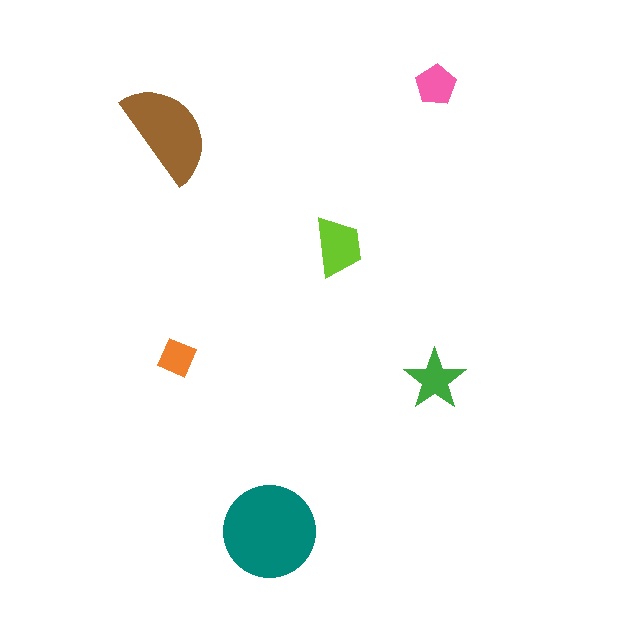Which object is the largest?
The teal circle.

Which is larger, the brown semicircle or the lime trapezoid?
The brown semicircle.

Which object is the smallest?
The orange diamond.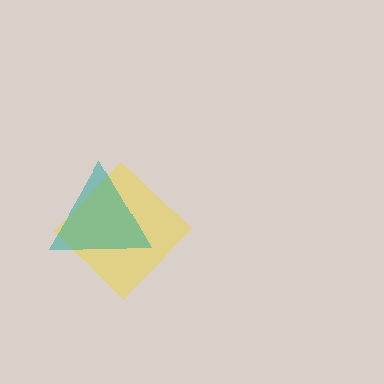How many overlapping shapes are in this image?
There are 2 overlapping shapes in the image.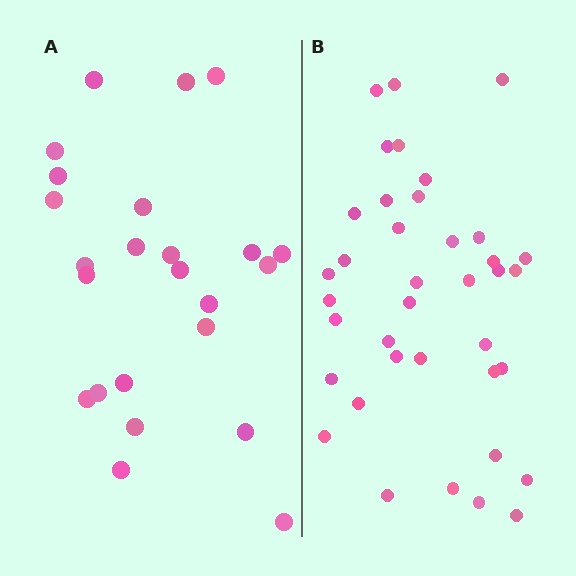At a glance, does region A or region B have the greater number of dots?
Region B (the right region) has more dots.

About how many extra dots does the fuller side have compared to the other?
Region B has approximately 15 more dots than region A.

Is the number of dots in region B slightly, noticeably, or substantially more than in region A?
Region B has substantially more. The ratio is roughly 1.6 to 1.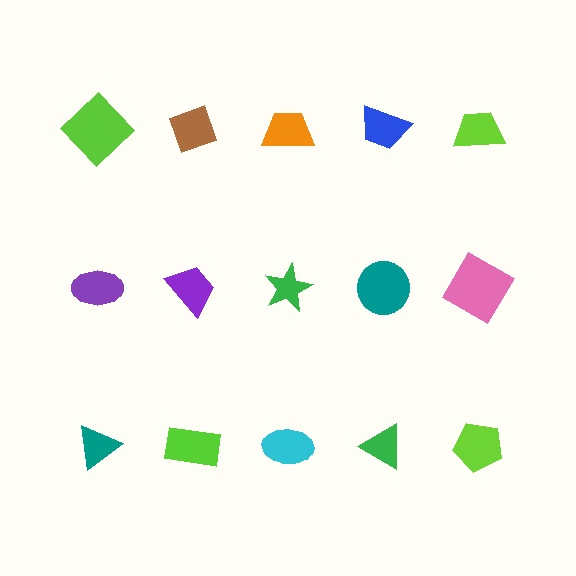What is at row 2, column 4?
A teal circle.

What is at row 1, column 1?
A lime diamond.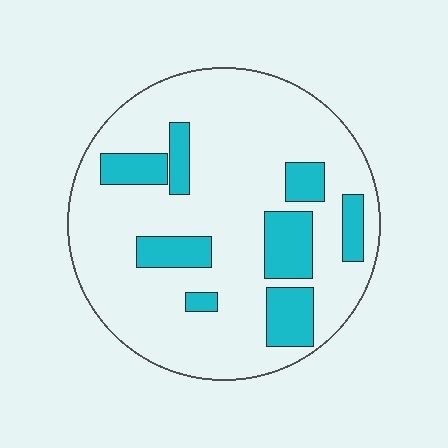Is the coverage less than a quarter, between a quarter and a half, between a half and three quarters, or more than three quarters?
Less than a quarter.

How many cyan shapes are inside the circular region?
8.